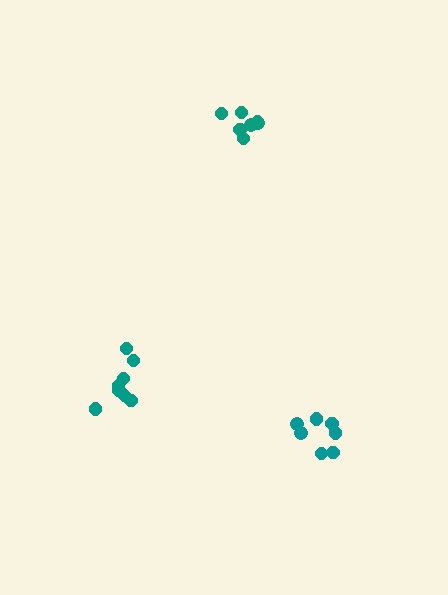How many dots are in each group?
Group 1: 7 dots, Group 2: 8 dots, Group 3: 7 dots (22 total).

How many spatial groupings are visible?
There are 3 spatial groupings.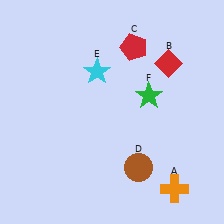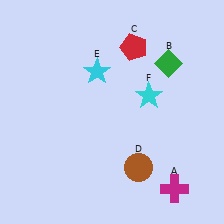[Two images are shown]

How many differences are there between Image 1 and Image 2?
There are 3 differences between the two images.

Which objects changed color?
A changed from orange to magenta. B changed from red to green. F changed from green to cyan.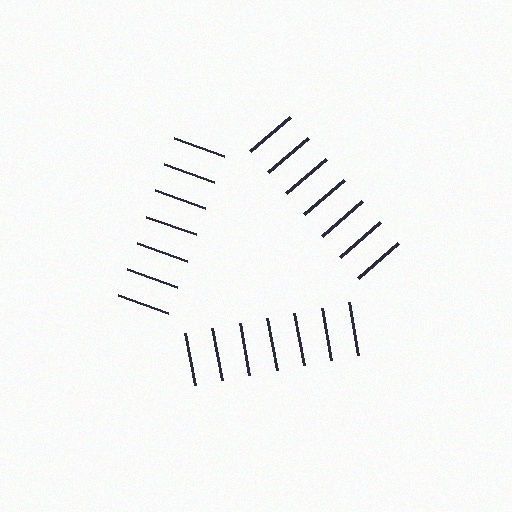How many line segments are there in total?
21 — 7 along each of the 3 edges.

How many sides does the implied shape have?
3 sides — the line-ends trace a triangle.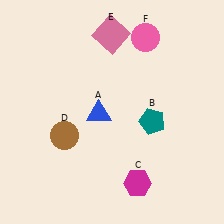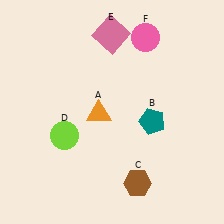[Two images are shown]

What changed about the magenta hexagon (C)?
In Image 1, C is magenta. In Image 2, it changed to brown.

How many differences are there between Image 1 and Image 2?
There are 3 differences between the two images.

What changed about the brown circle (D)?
In Image 1, D is brown. In Image 2, it changed to lime.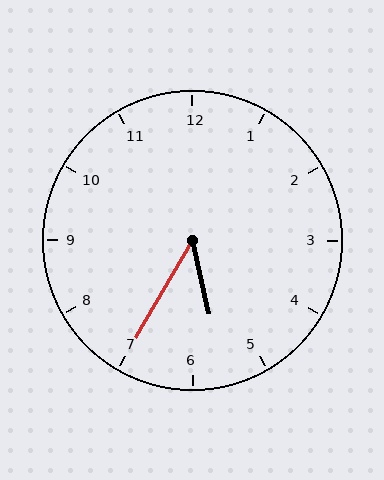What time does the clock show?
5:35.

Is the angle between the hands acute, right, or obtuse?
It is acute.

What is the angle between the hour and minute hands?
Approximately 42 degrees.